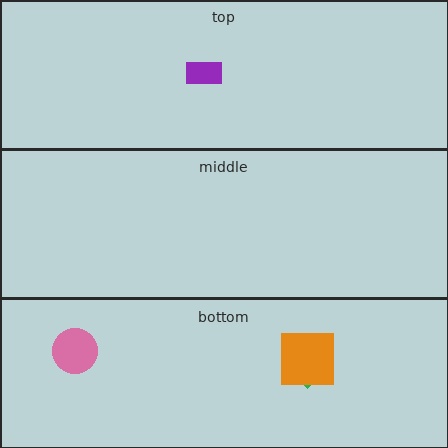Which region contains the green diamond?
The bottom region.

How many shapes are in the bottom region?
3.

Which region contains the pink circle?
The bottom region.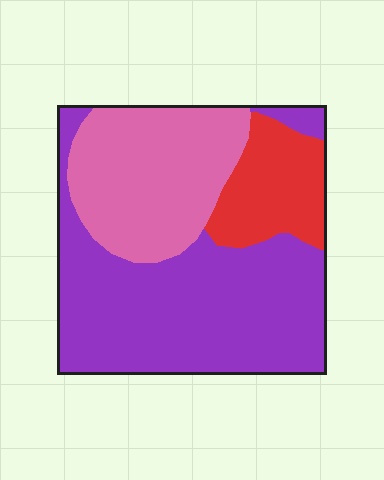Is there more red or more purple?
Purple.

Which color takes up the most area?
Purple, at roughly 55%.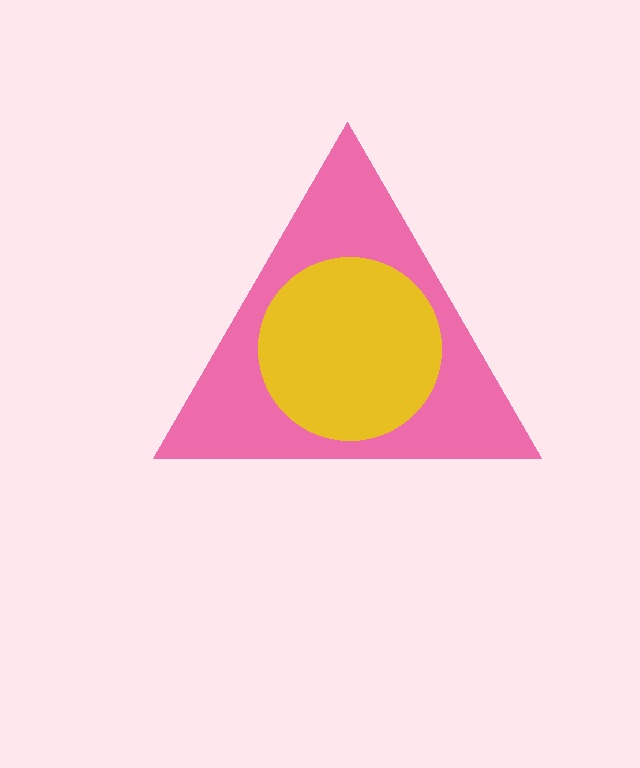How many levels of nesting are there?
2.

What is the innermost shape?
The yellow circle.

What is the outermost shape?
The pink triangle.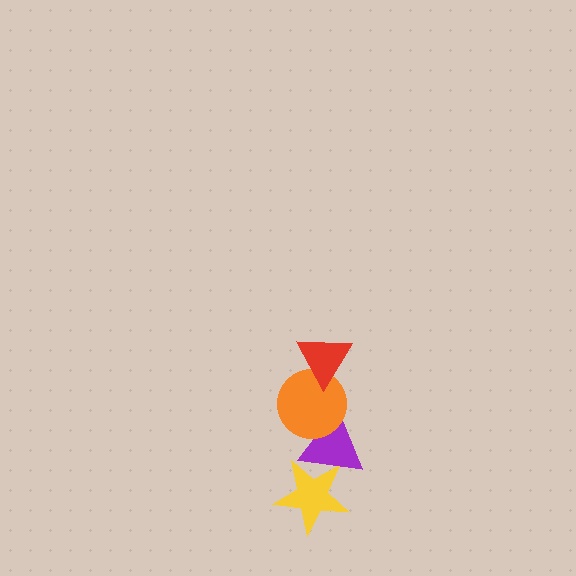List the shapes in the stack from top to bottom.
From top to bottom: the red triangle, the orange circle, the purple triangle, the yellow star.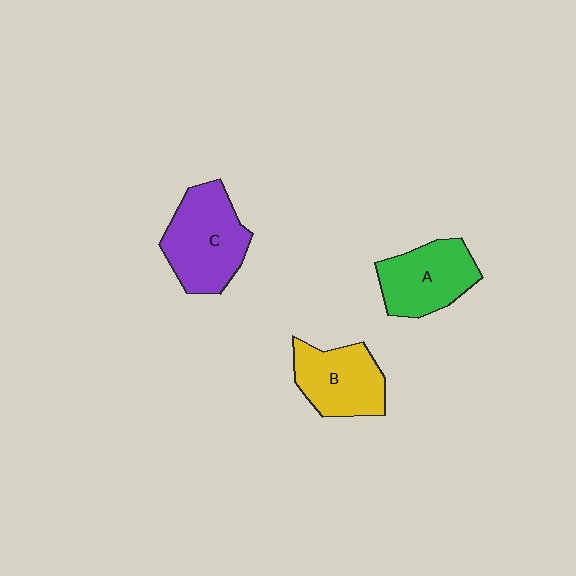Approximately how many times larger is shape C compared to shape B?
Approximately 1.2 times.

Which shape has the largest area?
Shape C (purple).